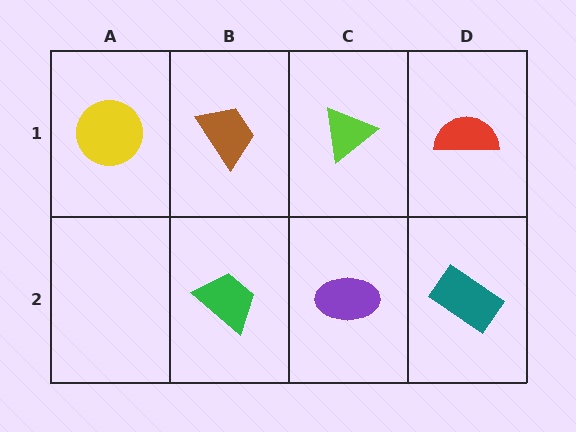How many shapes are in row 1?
4 shapes.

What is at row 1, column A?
A yellow circle.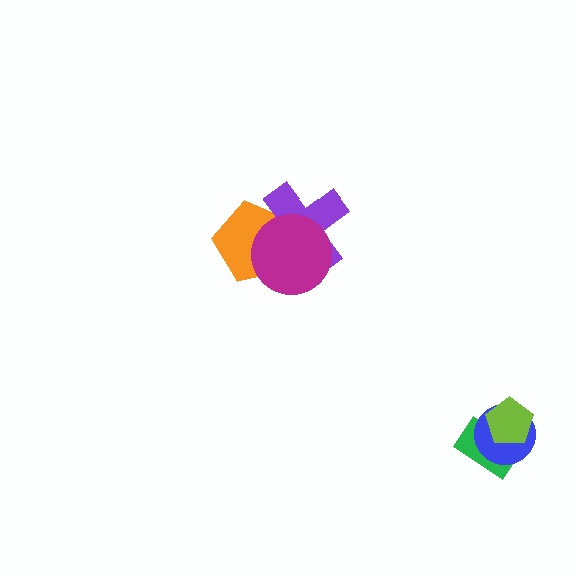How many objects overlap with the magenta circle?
2 objects overlap with the magenta circle.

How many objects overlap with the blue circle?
2 objects overlap with the blue circle.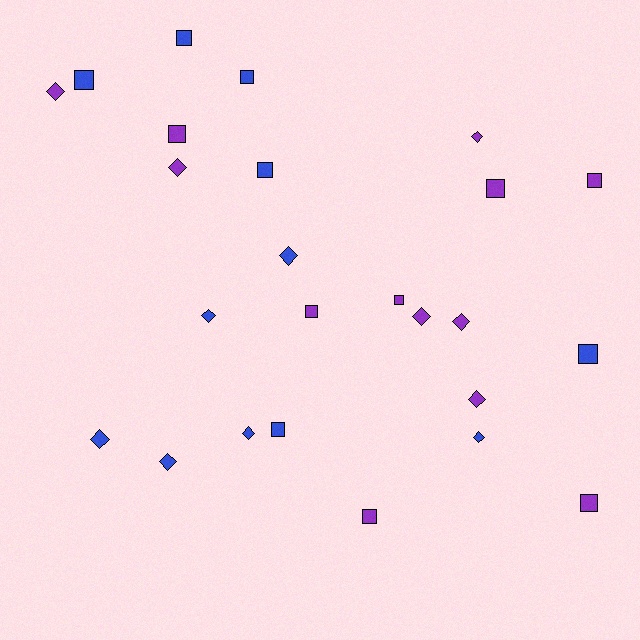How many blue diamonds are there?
There are 6 blue diamonds.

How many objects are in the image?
There are 25 objects.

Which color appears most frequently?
Purple, with 13 objects.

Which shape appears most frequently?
Square, with 13 objects.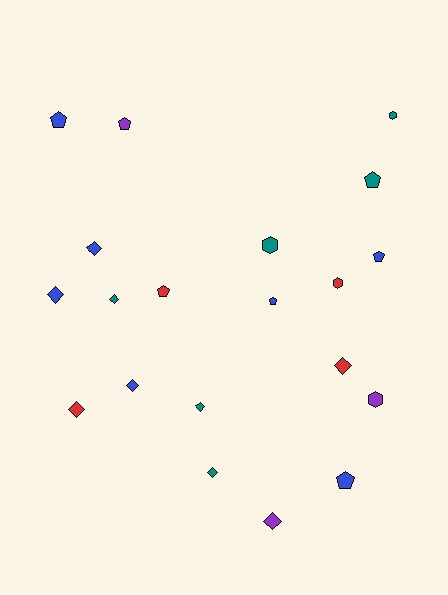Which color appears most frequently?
Blue, with 7 objects.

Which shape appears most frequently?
Diamond, with 9 objects.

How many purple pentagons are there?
There is 1 purple pentagon.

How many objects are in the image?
There are 20 objects.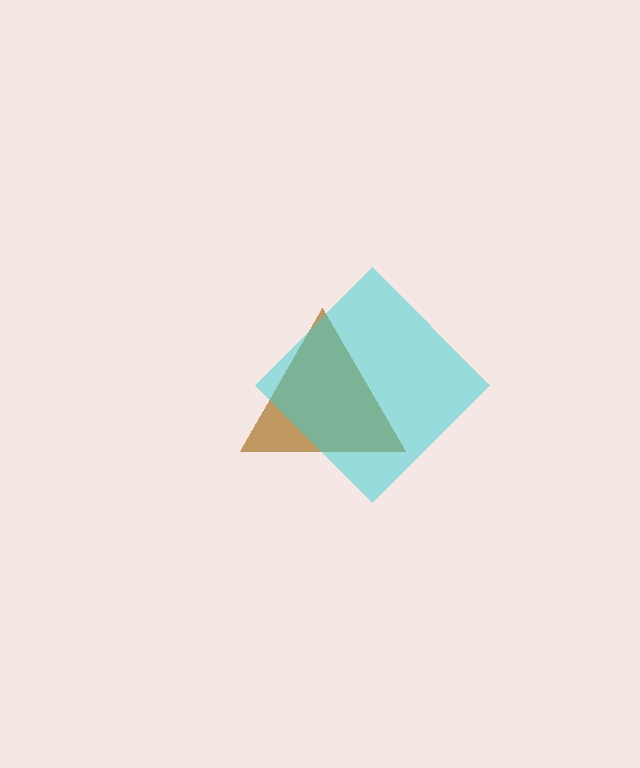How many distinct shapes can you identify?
There are 2 distinct shapes: a brown triangle, a cyan diamond.